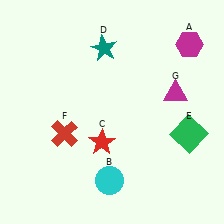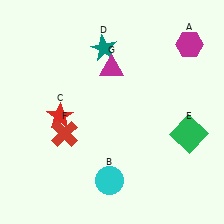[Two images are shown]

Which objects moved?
The objects that moved are: the red star (C), the magenta triangle (G).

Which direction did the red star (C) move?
The red star (C) moved left.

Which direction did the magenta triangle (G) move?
The magenta triangle (G) moved left.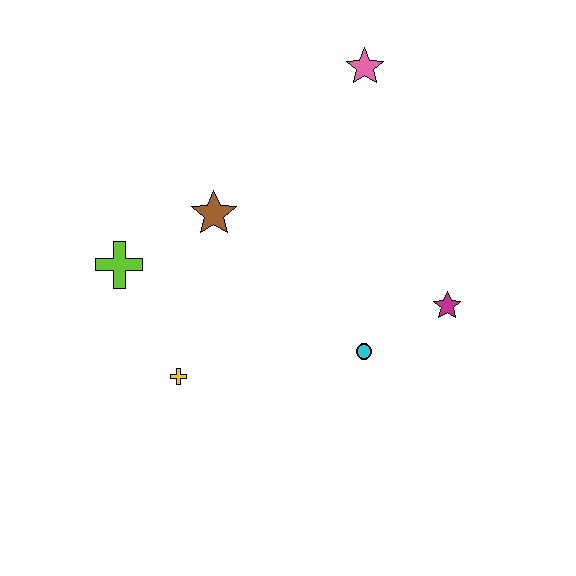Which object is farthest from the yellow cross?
The pink star is farthest from the yellow cross.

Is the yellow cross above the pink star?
No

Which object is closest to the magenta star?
The cyan circle is closest to the magenta star.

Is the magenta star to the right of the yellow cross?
Yes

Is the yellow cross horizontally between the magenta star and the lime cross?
Yes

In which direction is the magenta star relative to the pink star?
The magenta star is below the pink star.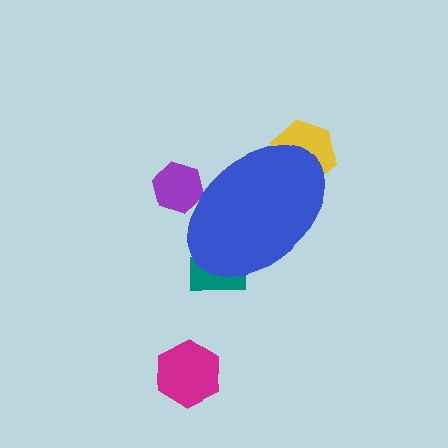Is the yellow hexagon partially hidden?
Yes, the yellow hexagon is partially hidden behind the blue ellipse.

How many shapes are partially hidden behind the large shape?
3 shapes are partially hidden.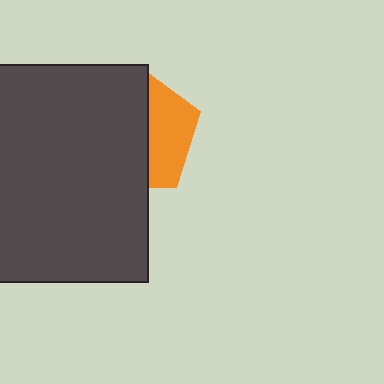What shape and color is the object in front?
The object in front is a dark gray rectangle.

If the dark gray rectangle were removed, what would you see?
You would see the complete orange pentagon.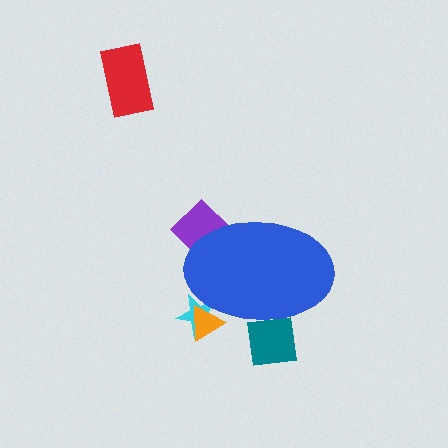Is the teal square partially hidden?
Yes, the teal square is partially hidden behind the blue ellipse.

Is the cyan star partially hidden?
Yes, the cyan star is partially hidden behind the blue ellipse.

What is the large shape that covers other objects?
A blue ellipse.